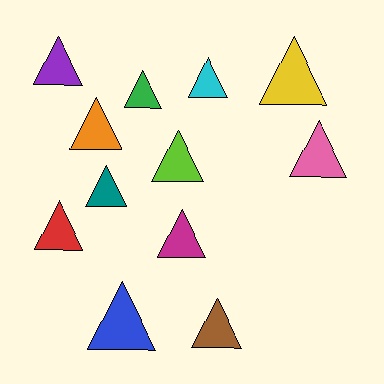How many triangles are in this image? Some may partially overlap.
There are 12 triangles.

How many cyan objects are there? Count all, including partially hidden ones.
There is 1 cyan object.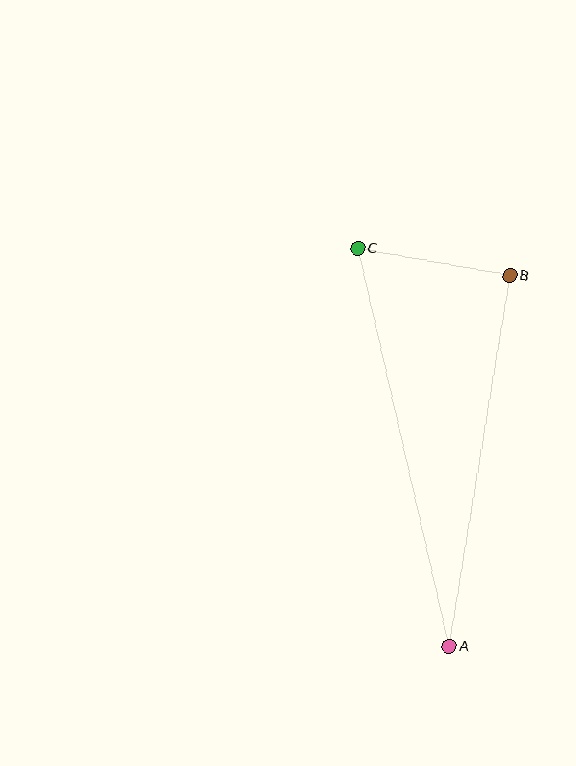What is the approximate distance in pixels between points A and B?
The distance between A and B is approximately 376 pixels.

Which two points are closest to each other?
Points B and C are closest to each other.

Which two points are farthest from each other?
Points A and C are farthest from each other.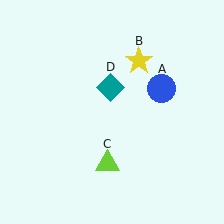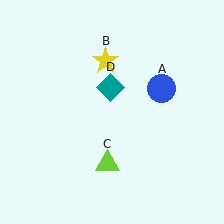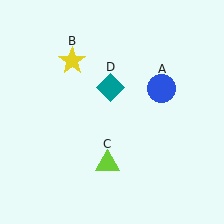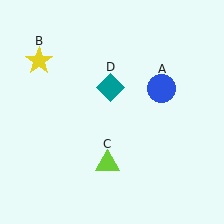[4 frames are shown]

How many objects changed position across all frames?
1 object changed position: yellow star (object B).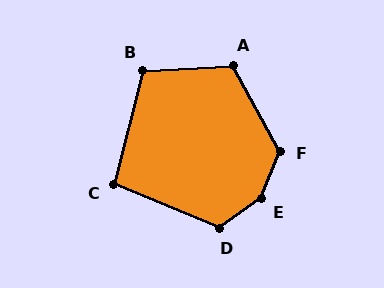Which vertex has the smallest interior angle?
C, at approximately 98 degrees.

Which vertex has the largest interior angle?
E, at approximately 146 degrees.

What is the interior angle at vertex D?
Approximately 123 degrees (obtuse).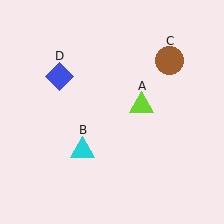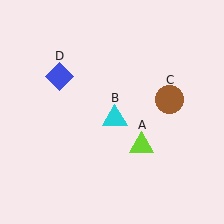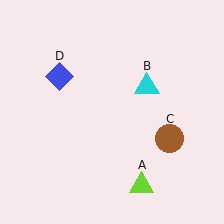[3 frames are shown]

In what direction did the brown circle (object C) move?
The brown circle (object C) moved down.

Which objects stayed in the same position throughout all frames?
Blue diamond (object D) remained stationary.